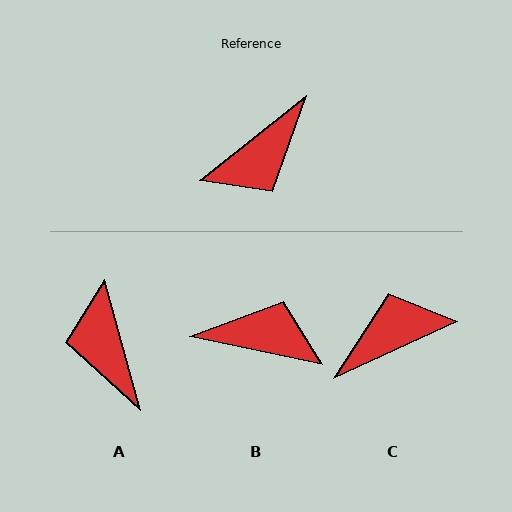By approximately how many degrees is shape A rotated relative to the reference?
Approximately 113 degrees clockwise.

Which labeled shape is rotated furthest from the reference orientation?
C, about 166 degrees away.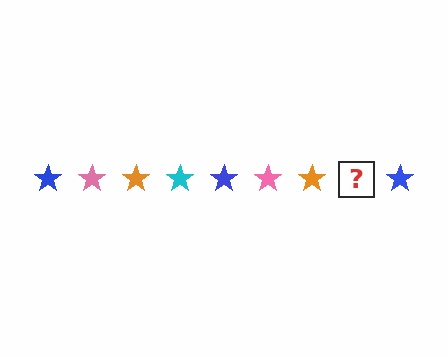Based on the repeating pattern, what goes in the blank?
The blank should be a cyan star.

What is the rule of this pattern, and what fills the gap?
The rule is that the pattern cycles through blue, pink, orange, cyan stars. The gap should be filled with a cyan star.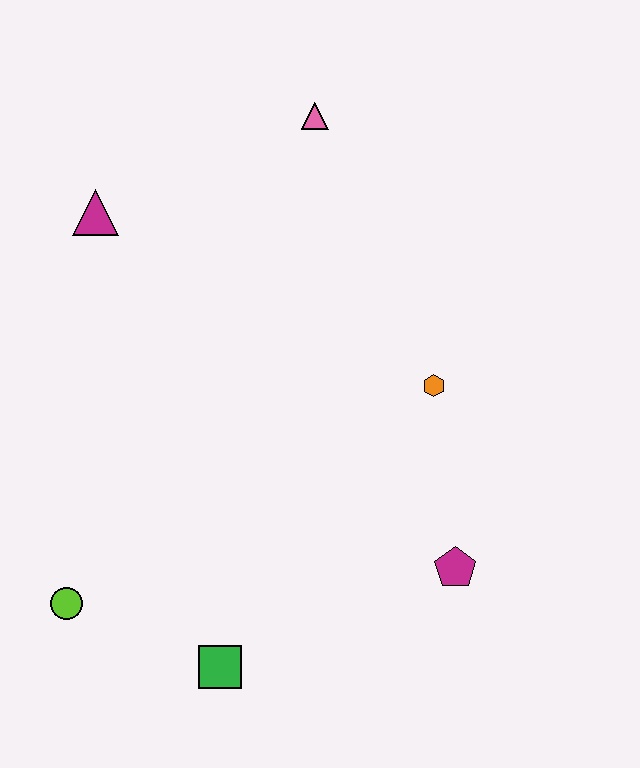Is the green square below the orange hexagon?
Yes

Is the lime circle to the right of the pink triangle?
No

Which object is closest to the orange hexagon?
The magenta pentagon is closest to the orange hexagon.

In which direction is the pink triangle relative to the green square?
The pink triangle is above the green square.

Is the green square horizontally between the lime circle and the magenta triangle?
No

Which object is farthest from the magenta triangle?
The magenta pentagon is farthest from the magenta triangle.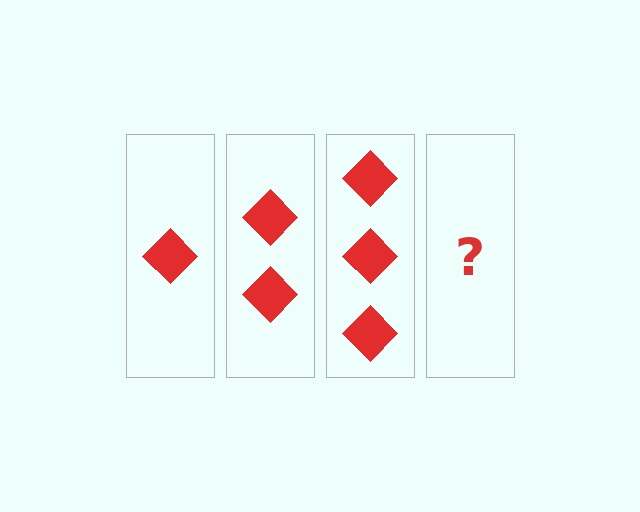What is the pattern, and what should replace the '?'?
The pattern is that each step adds one more diamond. The '?' should be 4 diamonds.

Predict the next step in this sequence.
The next step is 4 diamonds.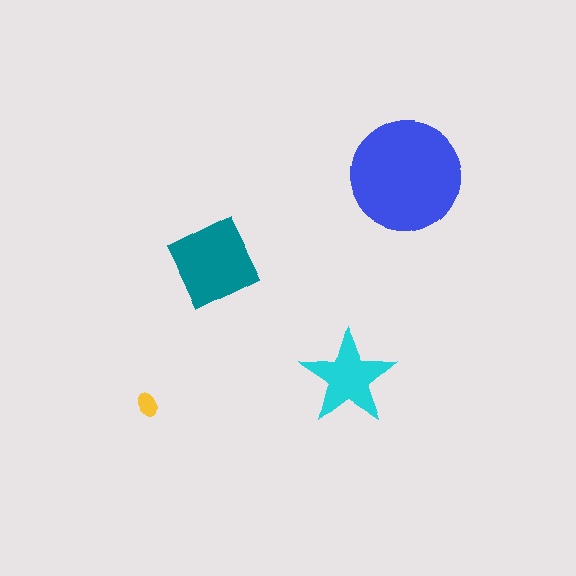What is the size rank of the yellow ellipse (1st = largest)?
4th.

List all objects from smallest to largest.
The yellow ellipse, the cyan star, the teal diamond, the blue circle.